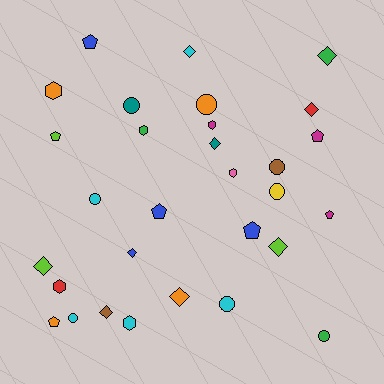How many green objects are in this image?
There are 3 green objects.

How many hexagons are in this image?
There are 6 hexagons.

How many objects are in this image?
There are 30 objects.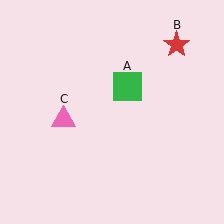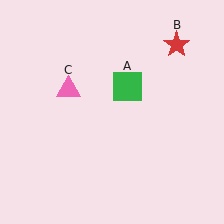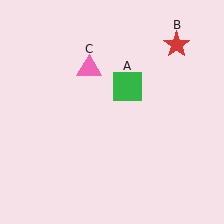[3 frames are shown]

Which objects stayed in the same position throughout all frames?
Green square (object A) and red star (object B) remained stationary.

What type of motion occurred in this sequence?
The pink triangle (object C) rotated clockwise around the center of the scene.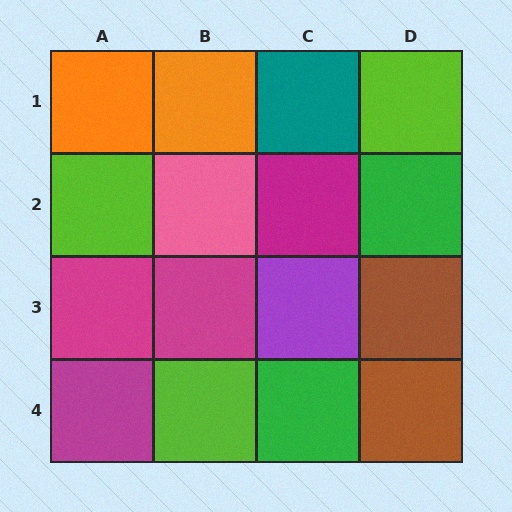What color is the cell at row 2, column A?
Lime.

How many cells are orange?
2 cells are orange.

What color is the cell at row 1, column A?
Orange.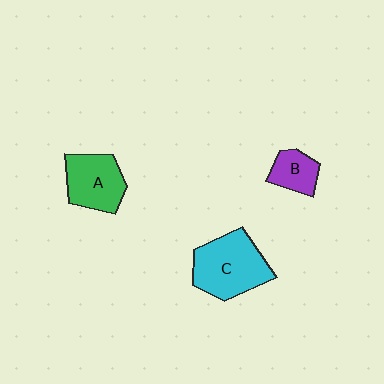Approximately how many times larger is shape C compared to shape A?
Approximately 1.3 times.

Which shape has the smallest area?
Shape B (purple).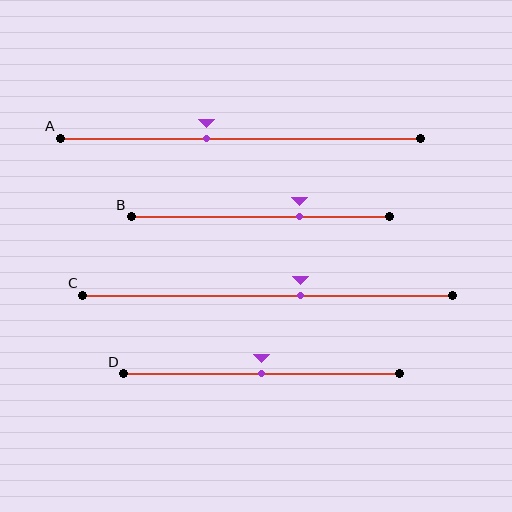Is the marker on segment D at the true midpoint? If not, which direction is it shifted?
Yes, the marker on segment D is at the true midpoint.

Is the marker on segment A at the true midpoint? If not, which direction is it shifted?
No, the marker on segment A is shifted to the left by about 9% of the segment length.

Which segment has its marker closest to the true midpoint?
Segment D has its marker closest to the true midpoint.